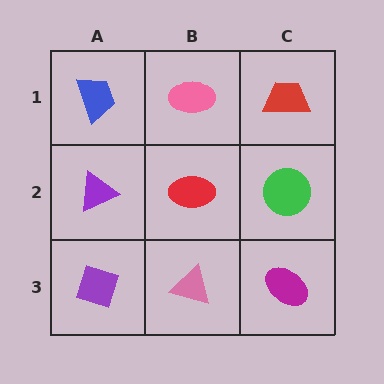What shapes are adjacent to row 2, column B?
A pink ellipse (row 1, column B), a pink triangle (row 3, column B), a purple triangle (row 2, column A), a green circle (row 2, column C).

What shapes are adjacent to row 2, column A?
A blue trapezoid (row 1, column A), a purple diamond (row 3, column A), a red ellipse (row 2, column B).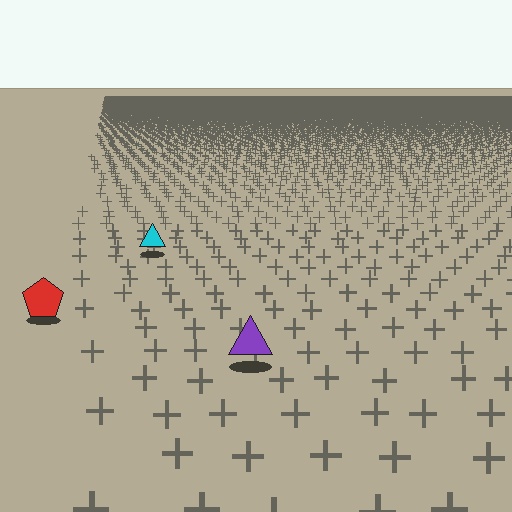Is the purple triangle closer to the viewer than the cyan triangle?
Yes. The purple triangle is closer — you can tell from the texture gradient: the ground texture is coarser near it.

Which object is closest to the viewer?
The purple triangle is closest. The texture marks near it are larger and more spread out.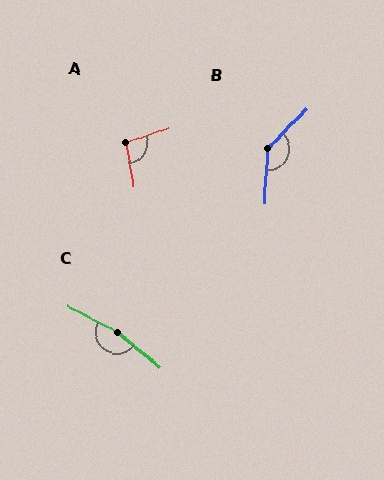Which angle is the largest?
C, at approximately 168 degrees.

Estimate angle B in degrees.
Approximately 138 degrees.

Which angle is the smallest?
A, at approximately 98 degrees.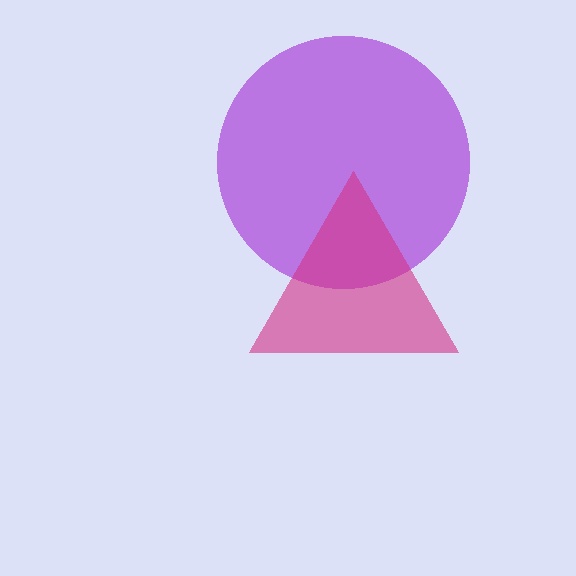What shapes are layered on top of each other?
The layered shapes are: a purple circle, a magenta triangle.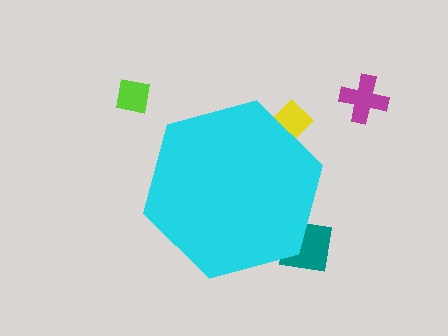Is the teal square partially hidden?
Yes, the teal square is partially hidden behind the cyan hexagon.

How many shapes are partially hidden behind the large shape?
2 shapes are partially hidden.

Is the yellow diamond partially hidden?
Yes, the yellow diamond is partially hidden behind the cyan hexagon.